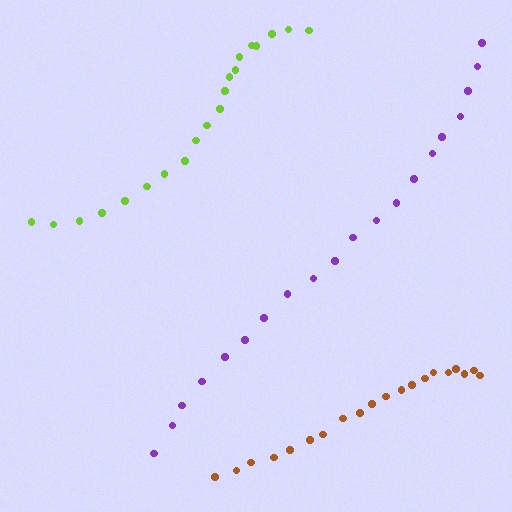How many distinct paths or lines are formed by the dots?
There are 3 distinct paths.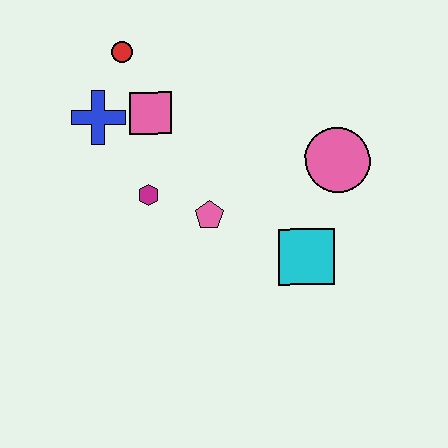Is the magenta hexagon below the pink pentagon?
No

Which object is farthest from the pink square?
The cyan square is farthest from the pink square.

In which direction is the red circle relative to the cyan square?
The red circle is above the cyan square.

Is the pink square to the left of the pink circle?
Yes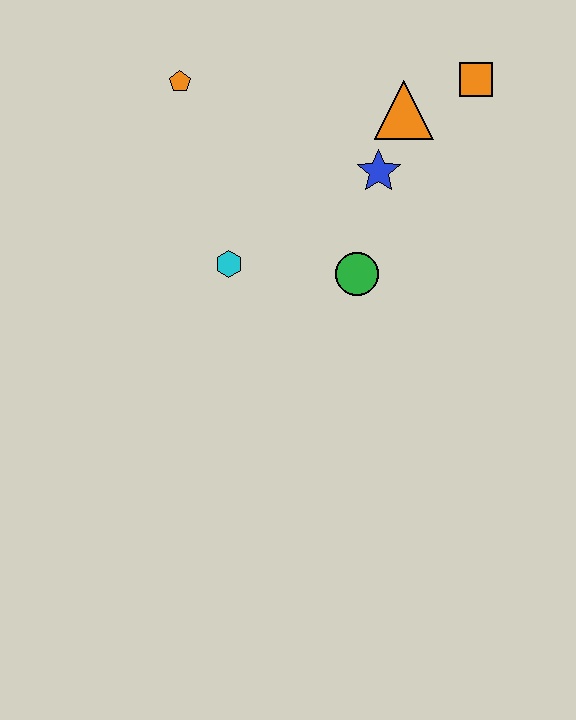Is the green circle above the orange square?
No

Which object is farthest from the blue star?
The orange pentagon is farthest from the blue star.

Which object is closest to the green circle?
The blue star is closest to the green circle.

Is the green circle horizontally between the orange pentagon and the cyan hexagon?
No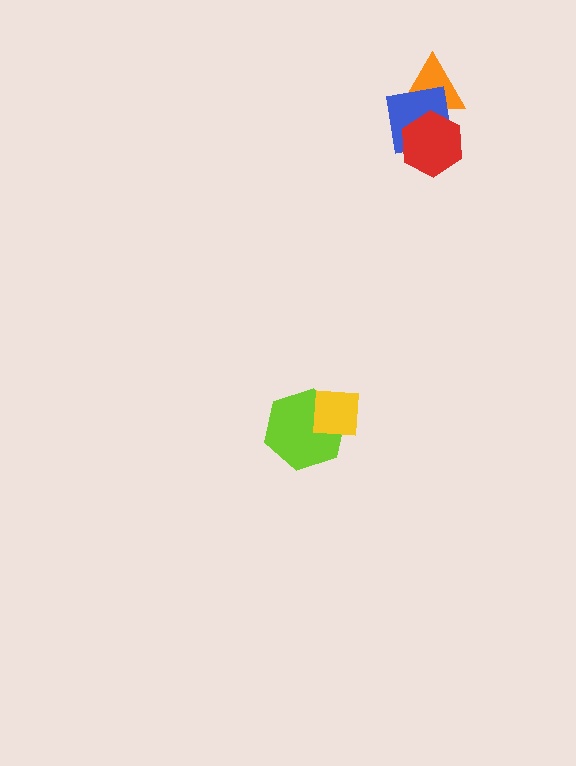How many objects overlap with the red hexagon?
2 objects overlap with the red hexagon.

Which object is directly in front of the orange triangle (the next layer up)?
The blue square is directly in front of the orange triangle.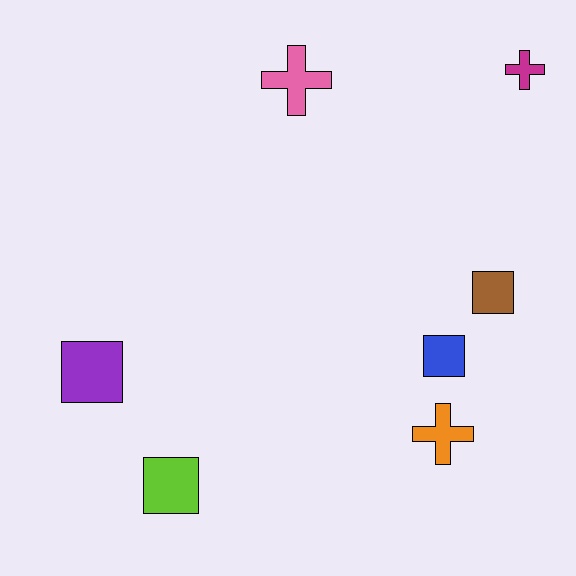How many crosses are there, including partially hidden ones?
There are 3 crosses.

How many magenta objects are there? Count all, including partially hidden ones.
There is 1 magenta object.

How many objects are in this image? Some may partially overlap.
There are 7 objects.